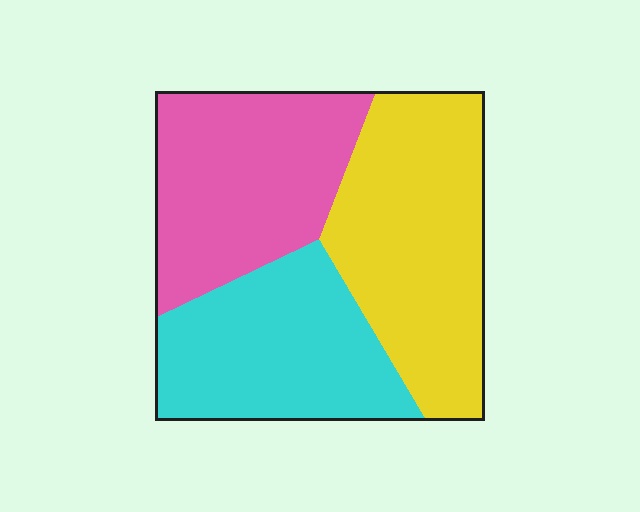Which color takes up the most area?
Yellow, at roughly 35%.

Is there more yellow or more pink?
Yellow.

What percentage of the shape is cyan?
Cyan takes up about one third (1/3) of the shape.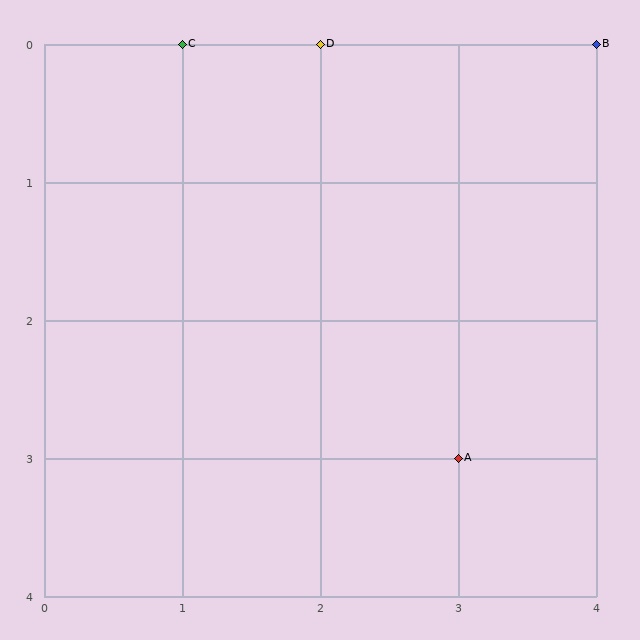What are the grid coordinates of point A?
Point A is at grid coordinates (3, 3).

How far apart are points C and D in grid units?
Points C and D are 1 column apart.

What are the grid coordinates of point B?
Point B is at grid coordinates (4, 0).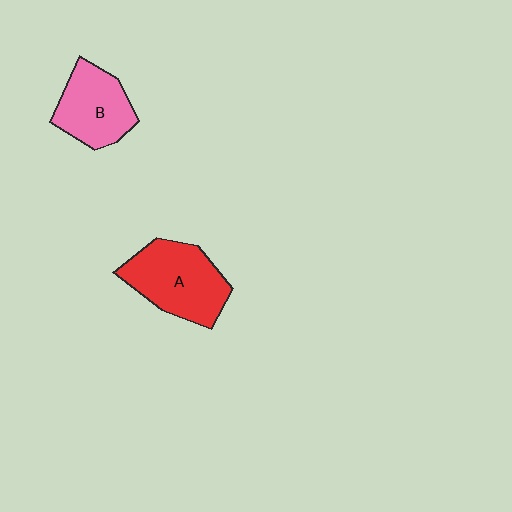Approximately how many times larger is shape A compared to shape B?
Approximately 1.3 times.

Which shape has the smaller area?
Shape B (pink).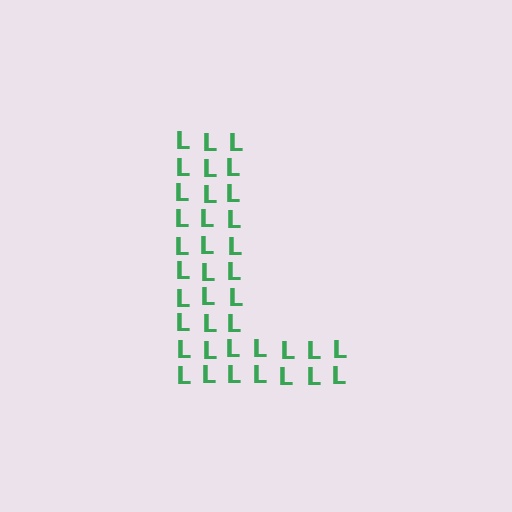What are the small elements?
The small elements are letter L's.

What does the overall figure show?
The overall figure shows the letter L.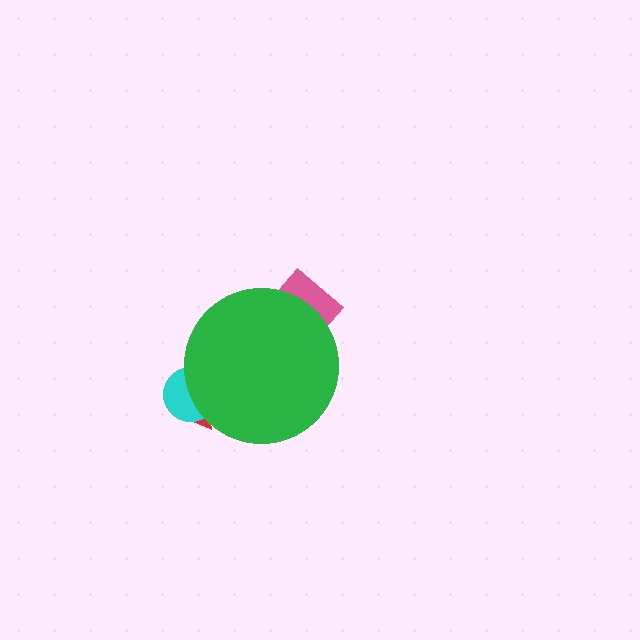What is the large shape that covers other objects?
A green circle.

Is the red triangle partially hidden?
Yes, the red triangle is partially hidden behind the green circle.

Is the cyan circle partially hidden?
Yes, the cyan circle is partially hidden behind the green circle.